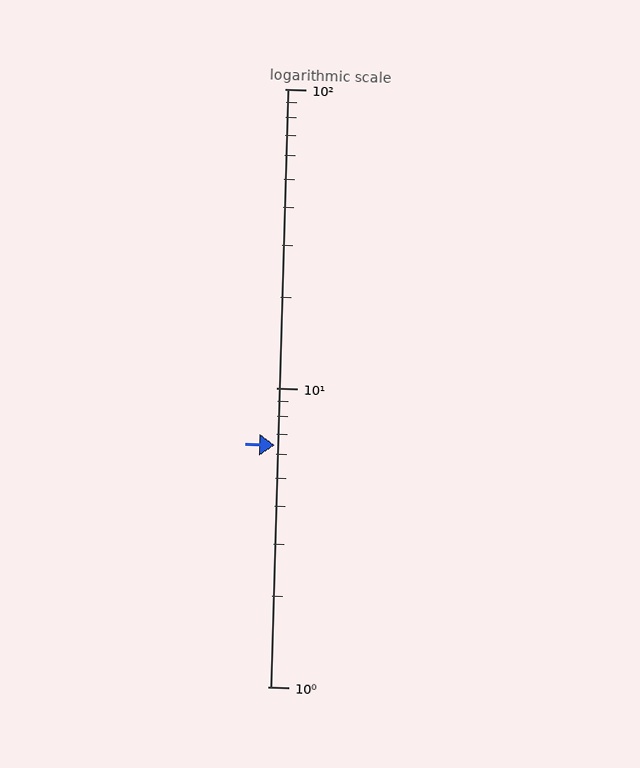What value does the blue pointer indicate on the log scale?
The pointer indicates approximately 6.4.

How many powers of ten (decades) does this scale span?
The scale spans 2 decades, from 1 to 100.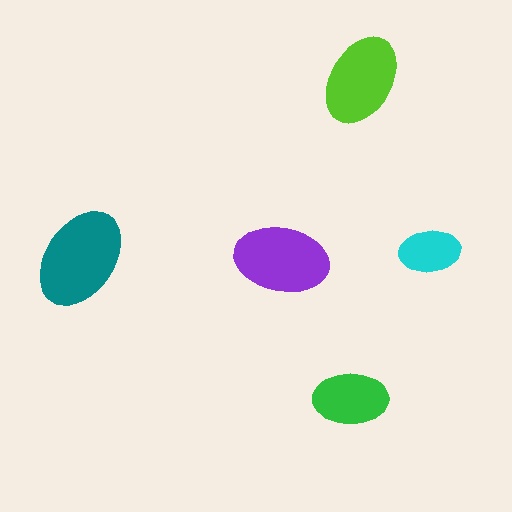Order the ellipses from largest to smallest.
the teal one, the purple one, the lime one, the green one, the cyan one.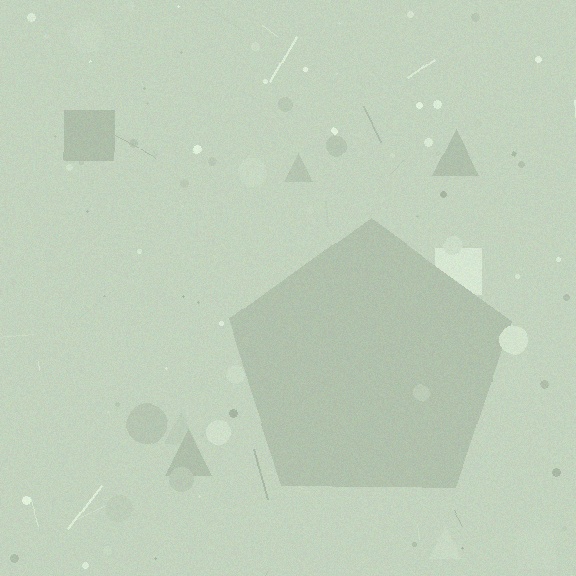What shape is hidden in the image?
A pentagon is hidden in the image.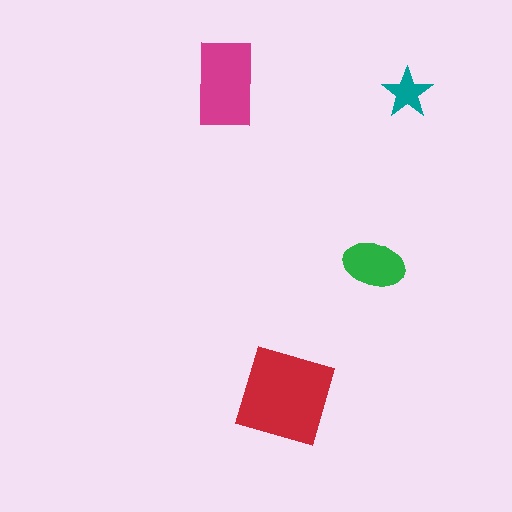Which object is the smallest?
The teal star.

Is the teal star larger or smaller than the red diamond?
Smaller.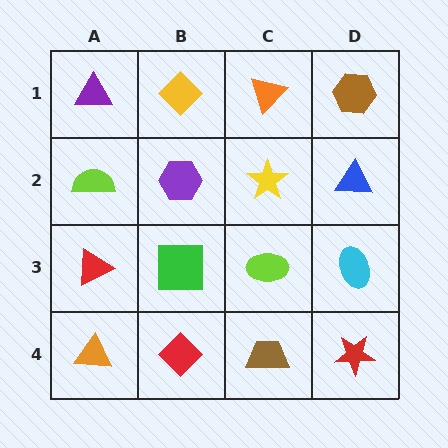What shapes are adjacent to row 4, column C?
A lime ellipse (row 3, column C), a red diamond (row 4, column B), a red star (row 4, column D).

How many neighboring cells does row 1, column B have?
3.